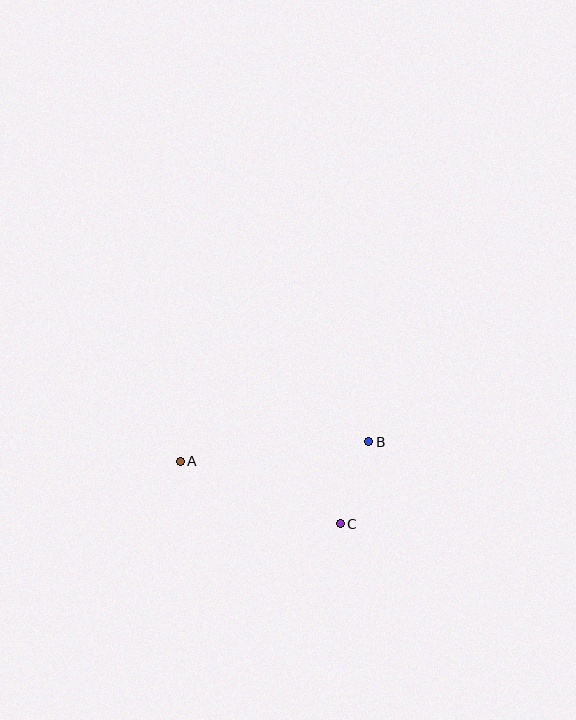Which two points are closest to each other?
Points B and C are closest to each other.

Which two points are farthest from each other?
Points A and B are farthest from each other.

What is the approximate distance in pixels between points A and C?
The distance between A and C is approximately 172 pixels.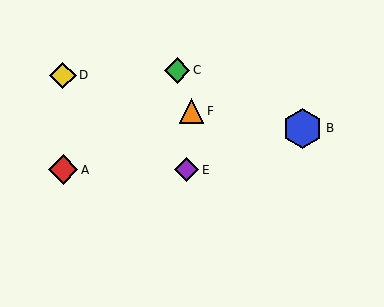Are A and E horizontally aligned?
Yes, both are at y≈170.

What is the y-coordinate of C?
Object C is at y≈70.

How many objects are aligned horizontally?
2 objects (A, E) are aligned horizontally.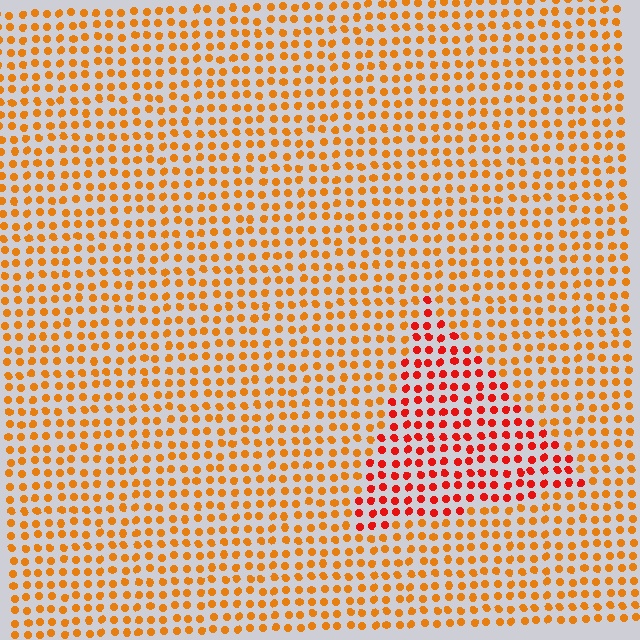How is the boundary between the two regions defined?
The boundary is defined purely by a slight shift in hue (about 31 degrees). Spacing, size, and orientation are identical on both sides.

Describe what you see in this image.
The image is filled with small orange elements in a uniform arrangement. A triangle-shaped region is visible where the elements are tinted to a slightly different hue, forming a subtle color boundary.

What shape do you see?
I see a triangle.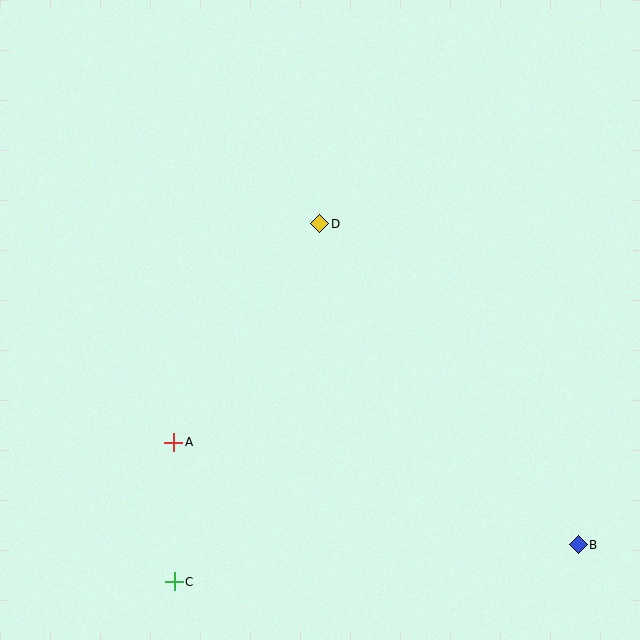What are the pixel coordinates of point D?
Point D is at (320, 224).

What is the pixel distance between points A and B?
The distance between A and B is 418 pixels.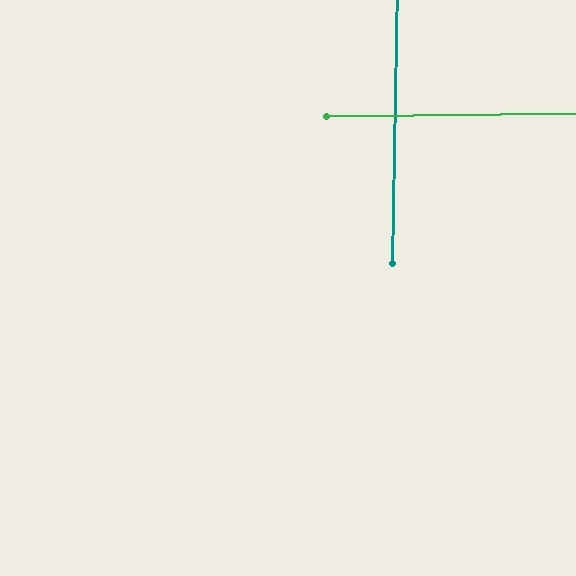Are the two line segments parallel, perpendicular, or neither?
Perpendicular — they meet at approximately 88°.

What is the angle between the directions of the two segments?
Approximately 88 degrees.